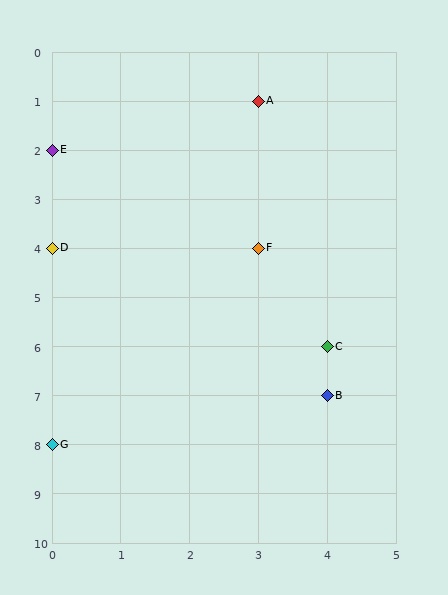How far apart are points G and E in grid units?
Points G and E are 6 rows apart.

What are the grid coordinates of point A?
Point A is at grid coordinates (3, 1).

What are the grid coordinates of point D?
Point D is at grid coordinates (0, 4).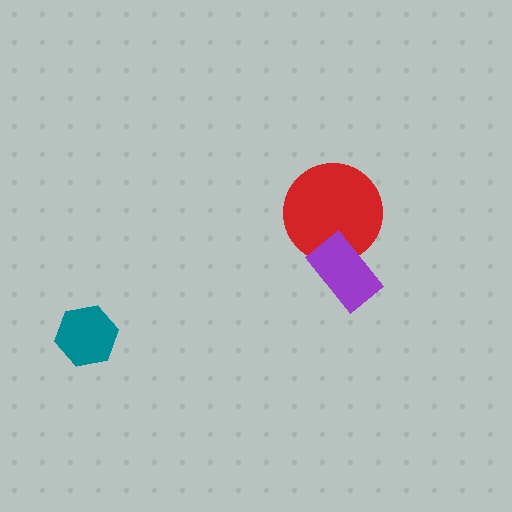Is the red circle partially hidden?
Yes, it is partially covered by another shape.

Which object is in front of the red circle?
The purple rectangle is in front of the red circle.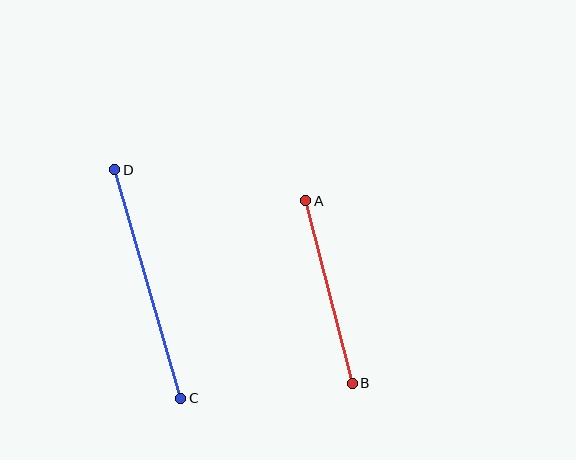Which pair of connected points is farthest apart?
Points C and D are farthest apart.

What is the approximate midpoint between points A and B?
The midpoint is at approximately (329, 292) pixels.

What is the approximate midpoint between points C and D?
The midpoint is at approximately (148, 284) pixels.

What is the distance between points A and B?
The distance is approximately 188 pixels.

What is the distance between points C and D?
The distance is approximately 238 pixels.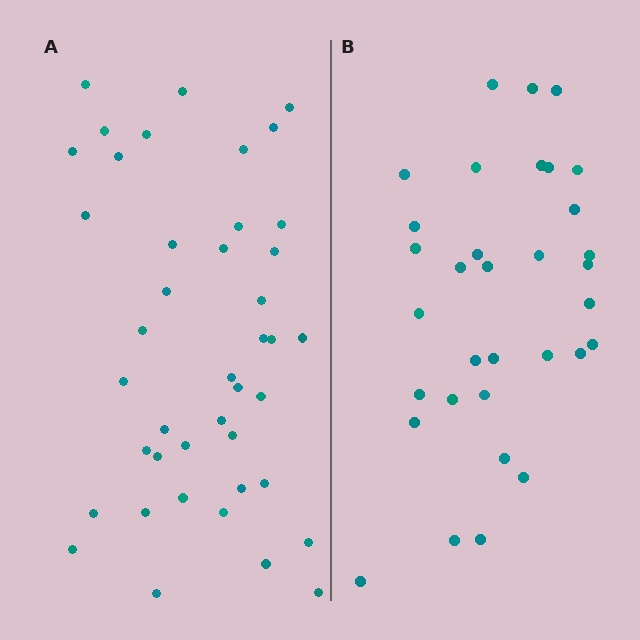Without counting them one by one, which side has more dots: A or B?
Region A (the left region) has more dots.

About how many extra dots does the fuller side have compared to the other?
Region A has roughly 8 or so more dots than region B.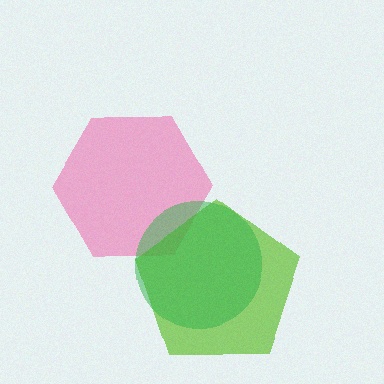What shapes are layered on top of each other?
The layered shapes are: a pink hexagon, a lime pentagon, a green circle.